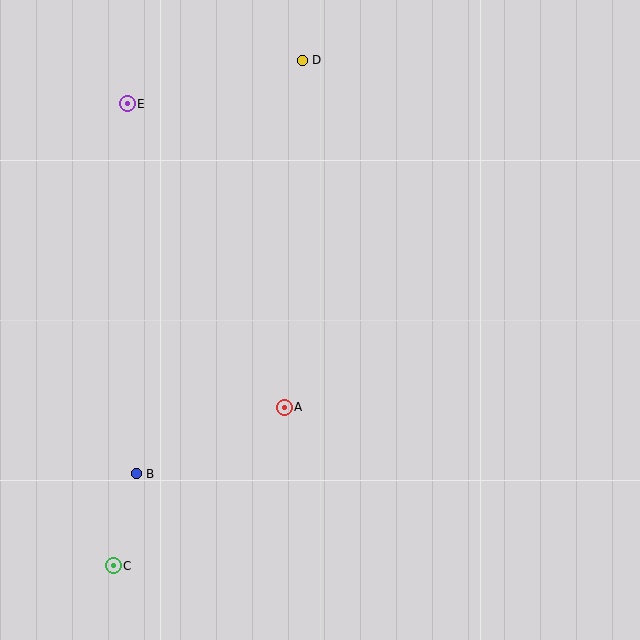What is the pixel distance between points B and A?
The distance between B and A is 162 pixels.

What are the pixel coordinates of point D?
Point D is at (302, 60).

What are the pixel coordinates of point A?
Point A is at (284, 407).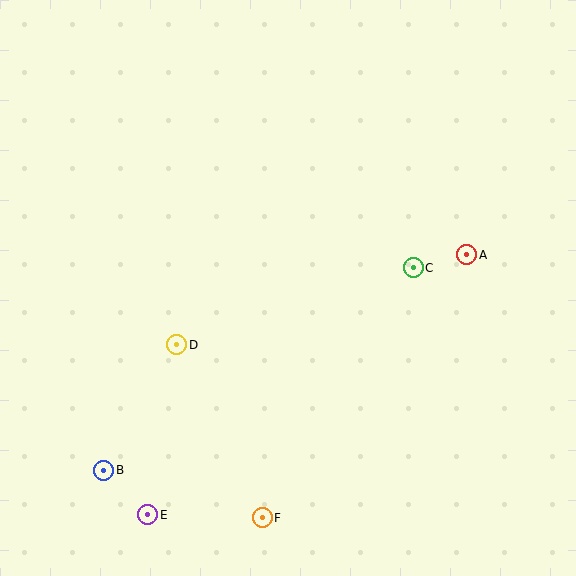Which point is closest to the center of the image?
Point D at (177, 345) is closest to the center.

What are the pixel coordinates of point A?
Point A is at (467, 255).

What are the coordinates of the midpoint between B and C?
The midpoint between B and C is at (258, 369).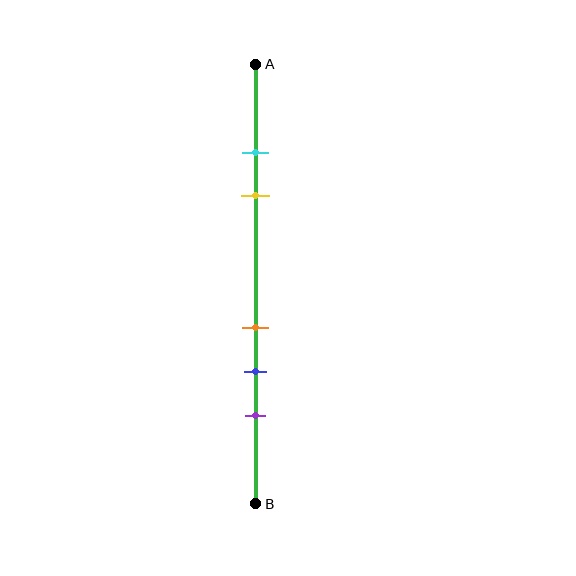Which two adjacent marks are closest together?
The cyan and yellow marks are the closest adjacent pair.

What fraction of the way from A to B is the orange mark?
The orange mark is approximately 60% (0.6) of the way from A to B.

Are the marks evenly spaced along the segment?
No, the marks are not evenly spaced.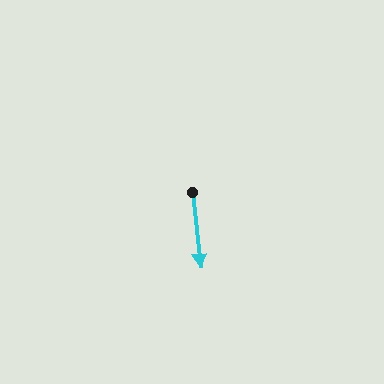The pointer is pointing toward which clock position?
Roughly 6 o'clock.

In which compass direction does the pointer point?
South.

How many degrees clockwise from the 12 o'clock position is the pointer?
Approximately 174 degrees.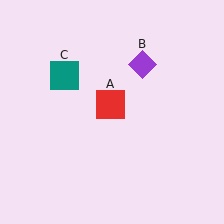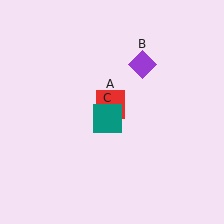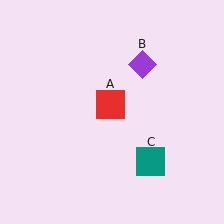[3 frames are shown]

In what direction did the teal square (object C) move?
The teal square (object C) moved down and to the right.